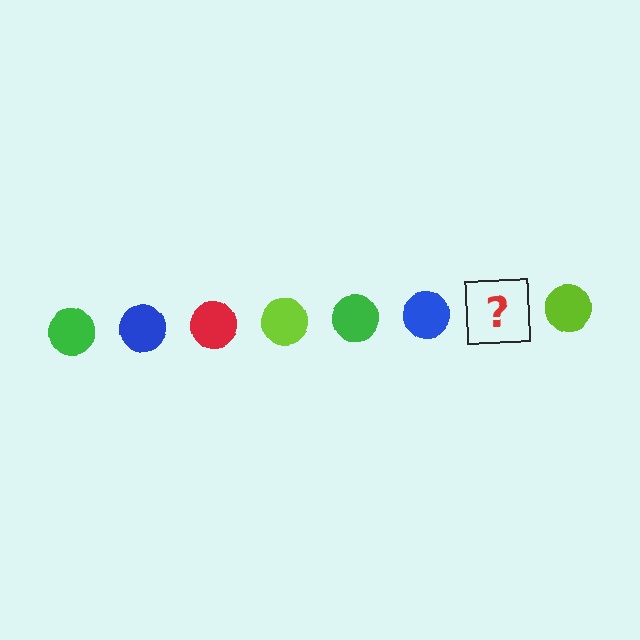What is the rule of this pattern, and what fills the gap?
The rule is that the pattern cycles through green, blue, red, lime circles. The gap should be filled with a red circle.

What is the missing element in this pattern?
The missing element is a red circle.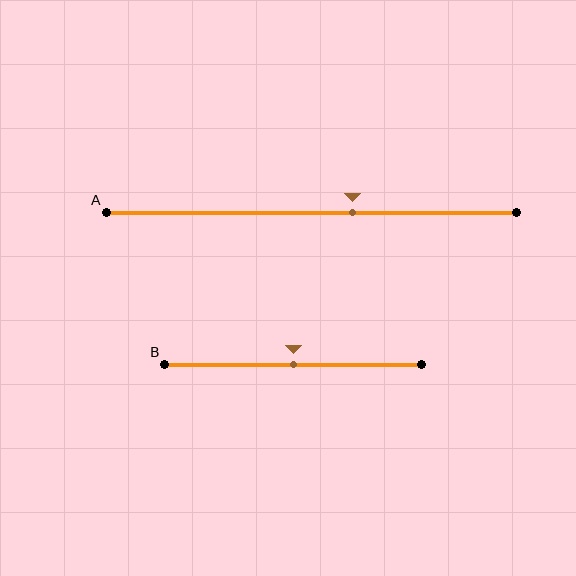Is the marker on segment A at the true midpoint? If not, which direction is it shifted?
No, the marker on segment A is shifted to the right by about 10% of the segment length.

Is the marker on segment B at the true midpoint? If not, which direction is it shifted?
Yes, the marker on segment B is at the true midpoint.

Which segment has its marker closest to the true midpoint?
Segment B has its marker closest to the true midpoint.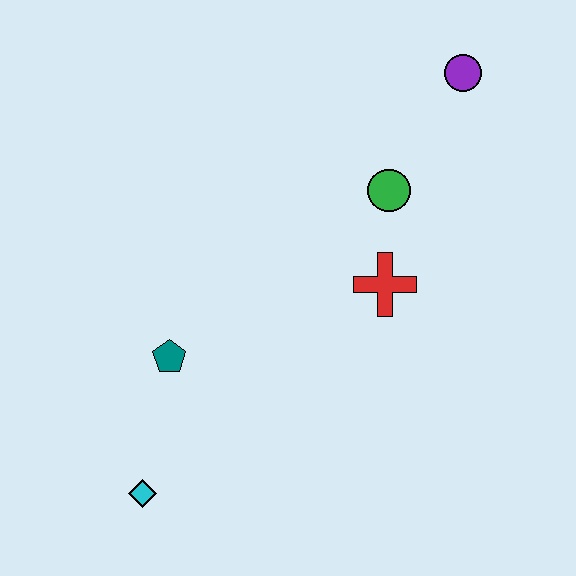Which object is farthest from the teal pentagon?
The purple circle is farthest from the teal pentagon.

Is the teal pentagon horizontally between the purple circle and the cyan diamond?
Yes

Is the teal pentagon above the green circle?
No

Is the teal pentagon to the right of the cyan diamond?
Yes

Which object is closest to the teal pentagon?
The cyan diamond is closest to the teal pentagon.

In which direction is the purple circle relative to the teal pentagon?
The purple circle is to the right of the teal pentagon.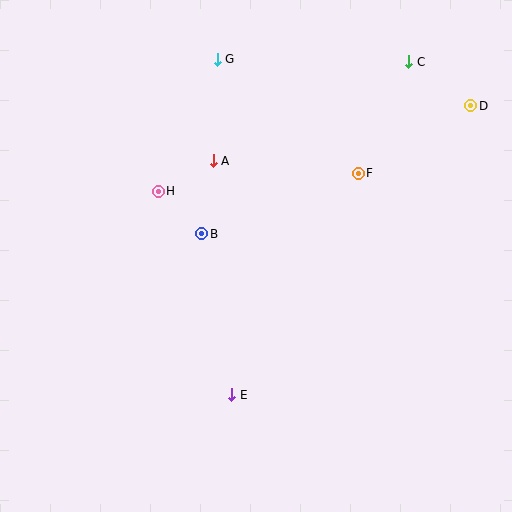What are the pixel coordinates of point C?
Point C is at (409, 62).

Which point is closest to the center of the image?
Point B at (202, 234) is closest to the center.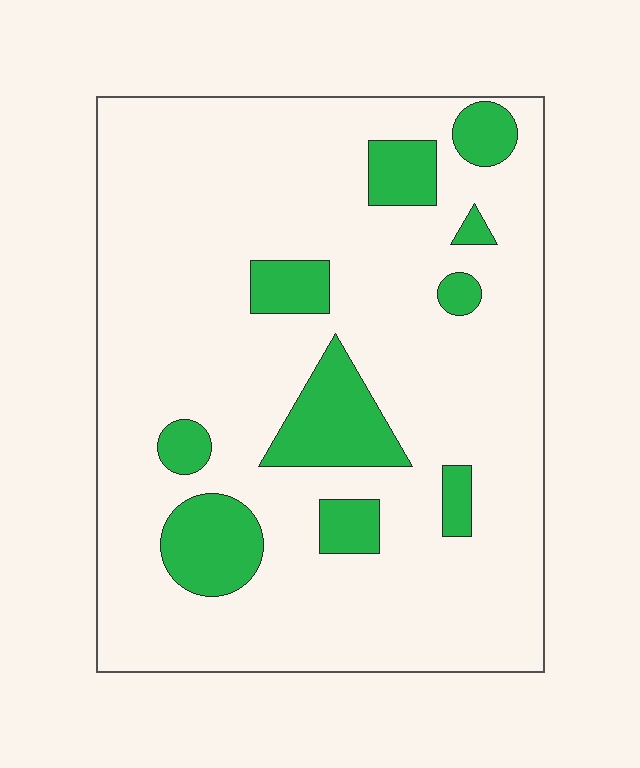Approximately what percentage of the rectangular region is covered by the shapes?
Approximately 15%.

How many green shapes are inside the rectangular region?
10.